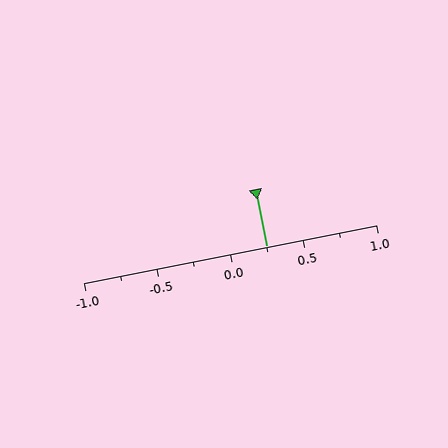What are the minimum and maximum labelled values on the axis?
The axis runs from -1.0 to 1.0.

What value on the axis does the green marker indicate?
The marker indicates approximately 0.25.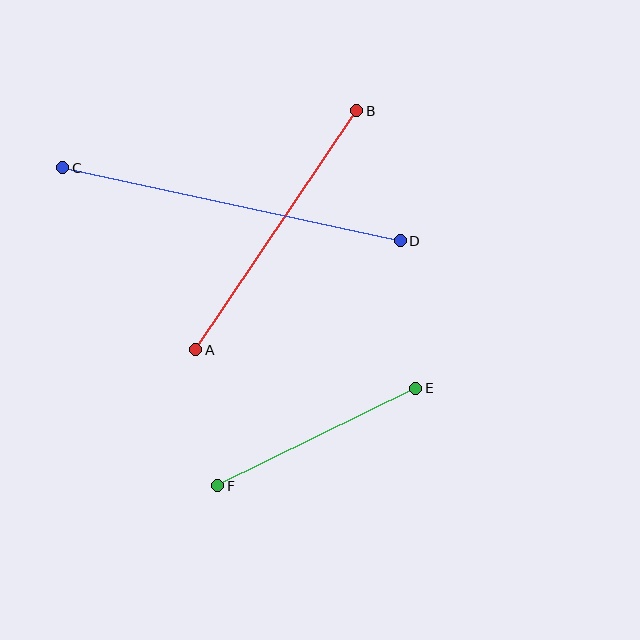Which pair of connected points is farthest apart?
Points C and D are farthest apart.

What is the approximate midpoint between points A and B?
The midpoint is at approximately (276, 230) pixels.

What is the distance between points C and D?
The distance is approximately 345 pixels.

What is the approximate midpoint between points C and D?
The midpoint is at approximately (231, 204) pixels.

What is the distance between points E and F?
The distance is approximately 221 pixels.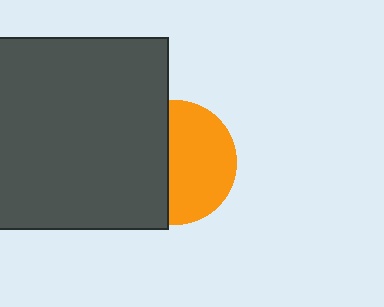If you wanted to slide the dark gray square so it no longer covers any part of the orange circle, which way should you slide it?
Slide it left — that is the most direct way to separate the two shapes.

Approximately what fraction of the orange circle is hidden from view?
Roughly 44% of the orange circle is hidden behind the dark gray square.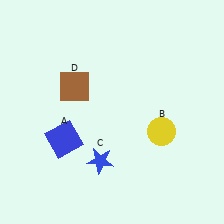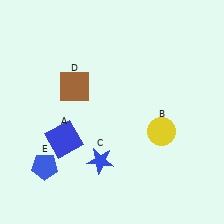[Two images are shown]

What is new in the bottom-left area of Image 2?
A blue pentagon (E) was added in the bottom-left area of Image 2.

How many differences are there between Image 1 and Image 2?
There is 1 difference between the two images.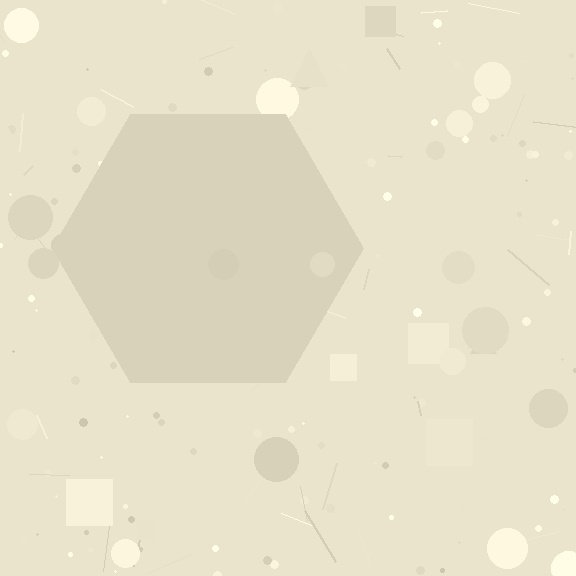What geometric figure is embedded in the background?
A hexagon is embedded in the background.